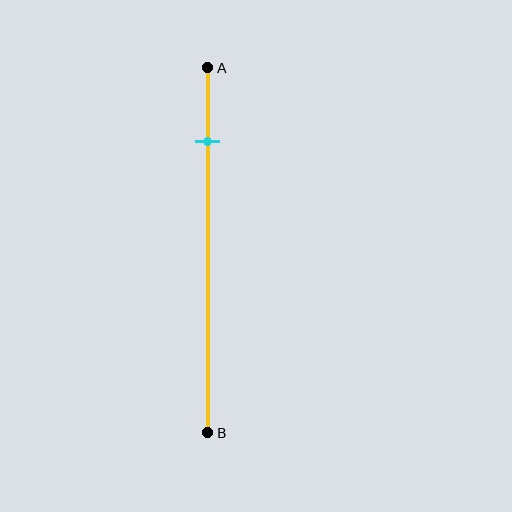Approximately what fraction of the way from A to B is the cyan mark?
The cyan mark is approximately 20% of the way from A to B.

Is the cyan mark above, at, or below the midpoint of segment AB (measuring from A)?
The cyan mark is above the midpoint of segment AB.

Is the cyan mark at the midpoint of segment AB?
No, the mark is at about 20% from A, not at the 50% midpoint.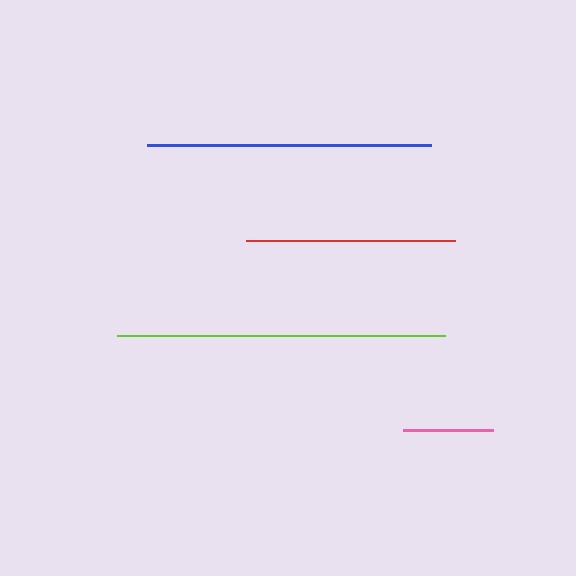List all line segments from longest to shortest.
From longest to shortest: lime, blue, red, pink.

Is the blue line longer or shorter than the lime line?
The lime line is longer than the blue line.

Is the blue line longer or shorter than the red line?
The blue line is longer than the red line.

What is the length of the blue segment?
The blue segment is approximately 284 pixels long.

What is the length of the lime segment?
The lime segment is approximately 328 pixels long.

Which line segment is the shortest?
The pink line is the shortest at approximately 90 pixels.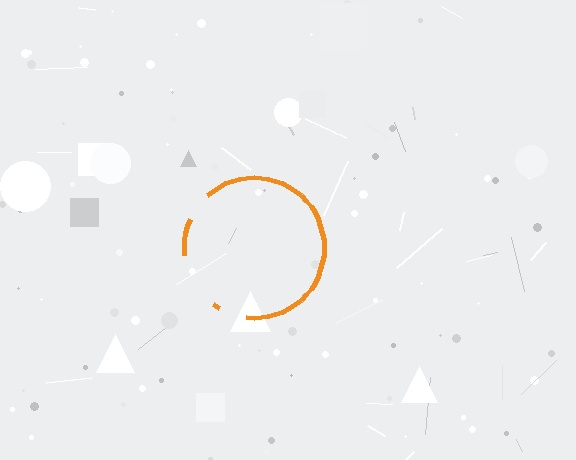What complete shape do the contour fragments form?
The contour fragments form a circle.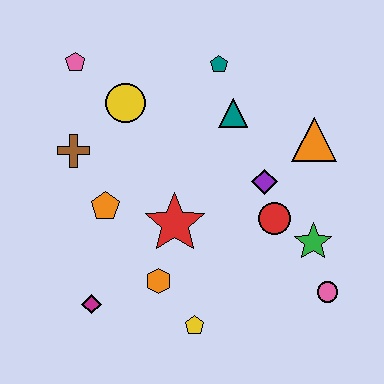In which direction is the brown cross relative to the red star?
The brown cross is to the left of the red star.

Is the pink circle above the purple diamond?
No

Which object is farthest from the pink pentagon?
The pink circle is farthest from the pink pentagon.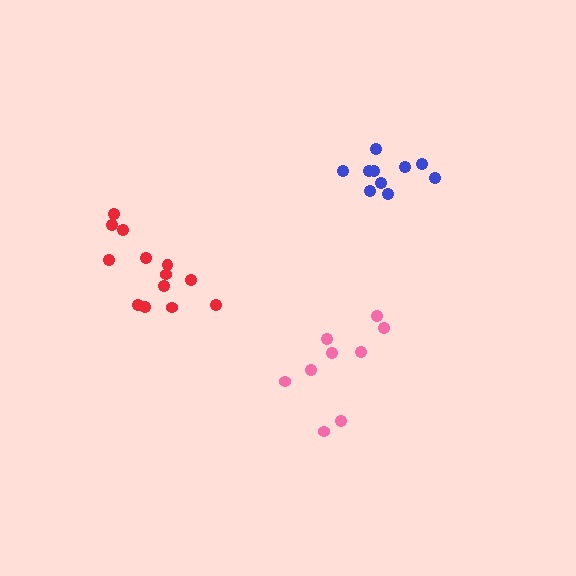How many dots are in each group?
Group 1: 13 dots, Group 2: 10 dots, Group 3: 9 dots (32 total).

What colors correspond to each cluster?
The clusters are colored: red, blue, pink.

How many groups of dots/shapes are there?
There are 3 groups.